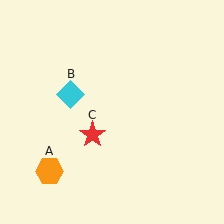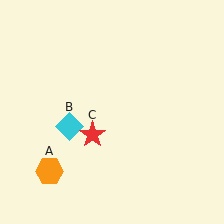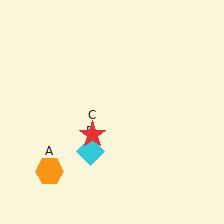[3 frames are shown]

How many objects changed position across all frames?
1 object changed position: cyan diamond (object B).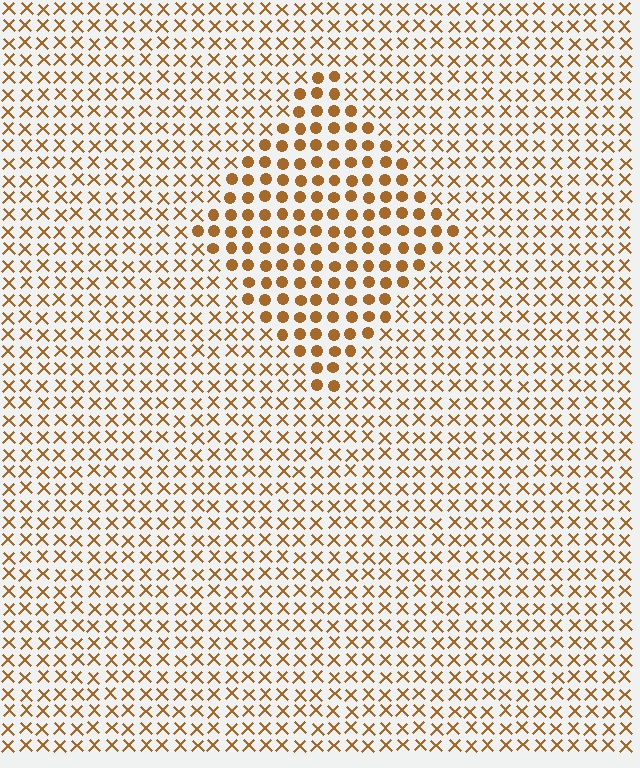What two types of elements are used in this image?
The image uses circles inside the diamond region and X marks outside it.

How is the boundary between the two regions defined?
The boundary is defined by a change in element shape: circles inside vs. X marks outside. All elements share the same color and spacing.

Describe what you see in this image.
The image is filled with small brown elements arranged in a uniform grid. A diamond-shaped region contains circles, while the surrounding area contains X marks. The boundary is defined purely by the change in element shape.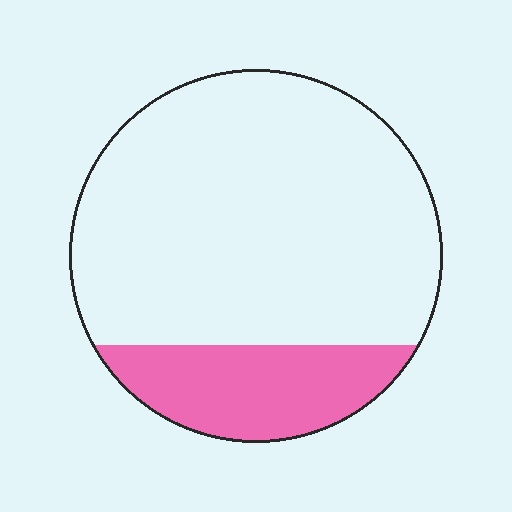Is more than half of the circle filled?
No.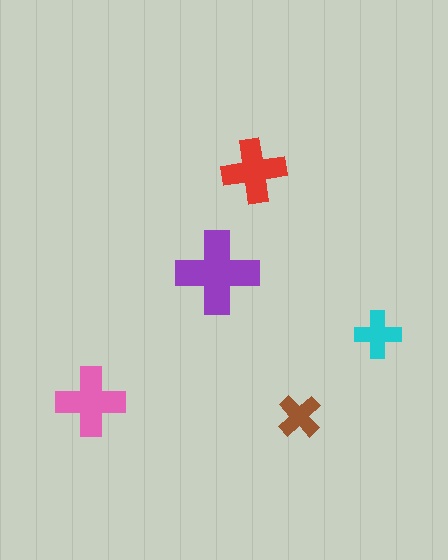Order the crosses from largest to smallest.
the purple one, the pink one, the red one, the cyan one, the brown one.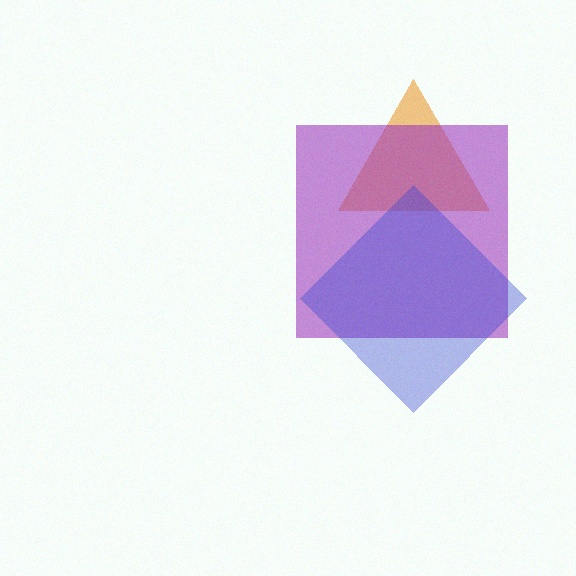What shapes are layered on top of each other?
The layered shapes are: an orange triangle, a purple square, a blue diamond.